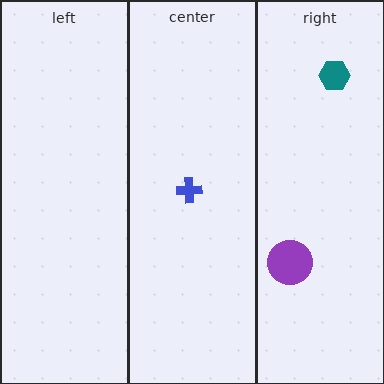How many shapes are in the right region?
2.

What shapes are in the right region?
The teal hexagon, the purple circle.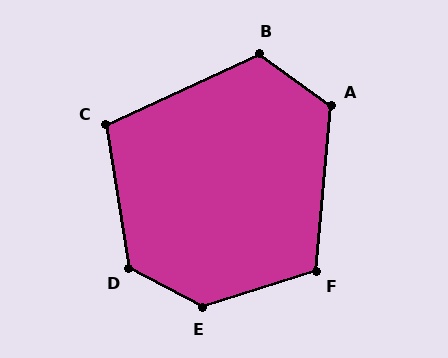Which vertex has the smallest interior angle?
C, at approximately 105 degrees.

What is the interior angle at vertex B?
Approximately 120 degrees (obtuse).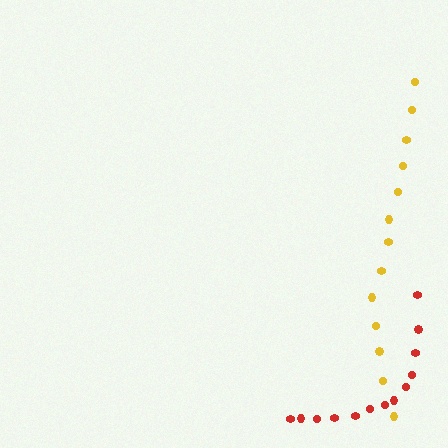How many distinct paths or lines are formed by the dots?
There are 2 distinct paths.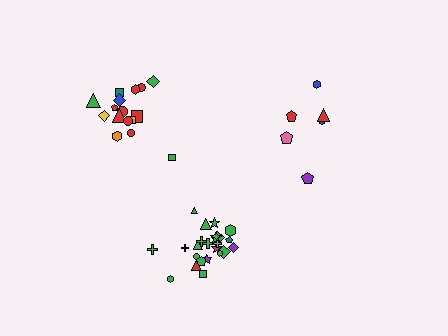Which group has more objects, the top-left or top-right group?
The top-left group.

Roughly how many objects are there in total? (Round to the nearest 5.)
Roughly 45 objects in total.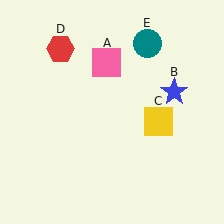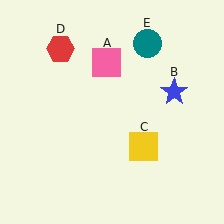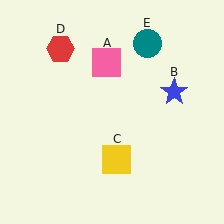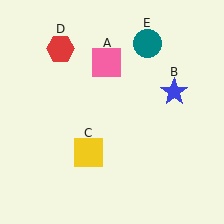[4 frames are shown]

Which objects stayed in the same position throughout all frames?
Pink square (object A) and blue star (object B) and red hexagon (object D) and teal circle (object E) remained stationary.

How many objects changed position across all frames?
1 object changed position: yellow square (object C).